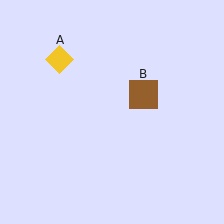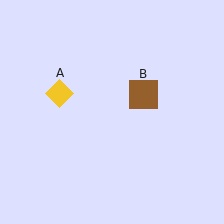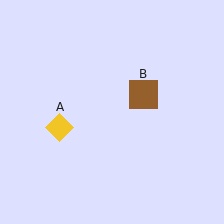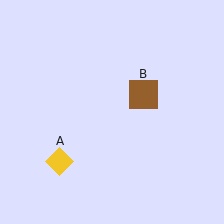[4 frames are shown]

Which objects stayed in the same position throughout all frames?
Brown square (object B) remained stationary.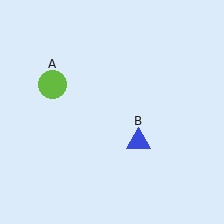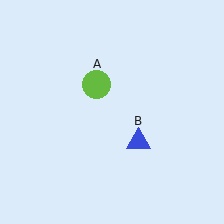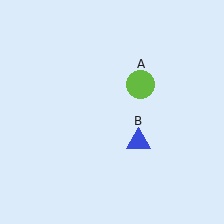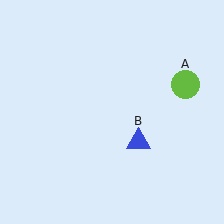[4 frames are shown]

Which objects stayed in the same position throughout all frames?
Blue triangle (object B) remained stationary.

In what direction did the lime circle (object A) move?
The lime circle (object A) moved right.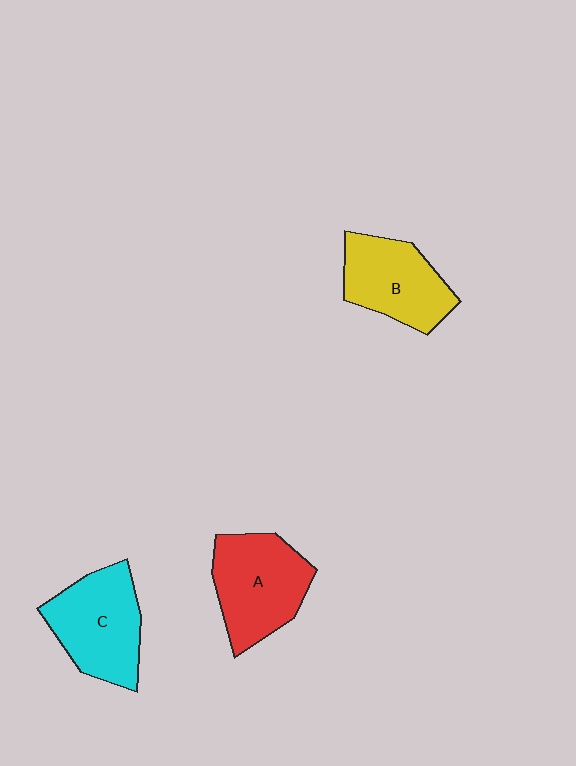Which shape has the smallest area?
Shape B (yellow).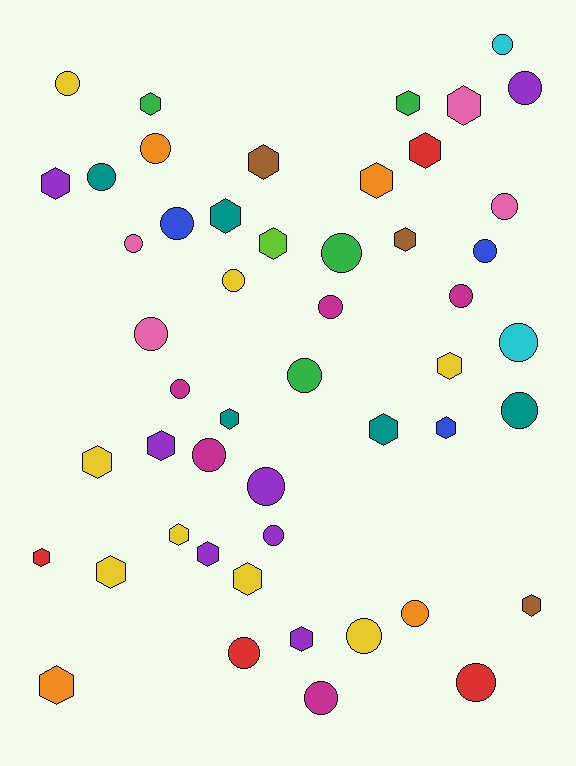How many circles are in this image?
There are 26 circles.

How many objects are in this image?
There are 50 objects.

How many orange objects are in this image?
There are 4 orange objects.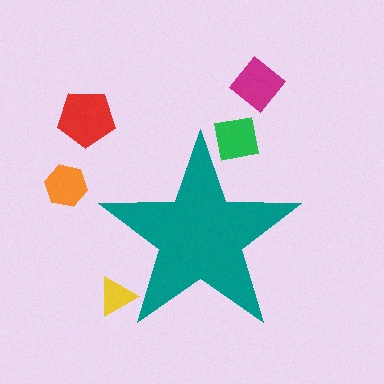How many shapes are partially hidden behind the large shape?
2 shapes are partially hidden.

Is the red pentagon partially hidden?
No, the red pentagon is fully visible.